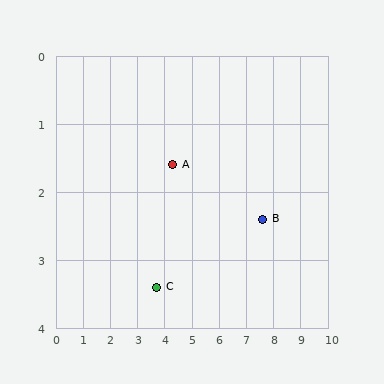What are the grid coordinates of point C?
Point C is at approximately (3.7, 3.4).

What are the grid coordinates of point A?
Point A is at approximately (4.3, 1.6).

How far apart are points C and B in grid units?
Points C and B are about 4.0 grid units apart.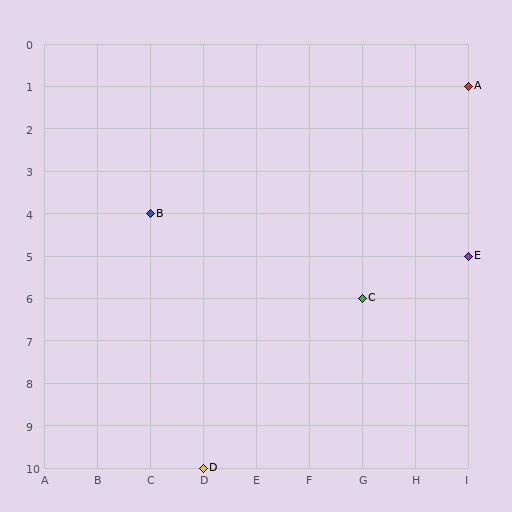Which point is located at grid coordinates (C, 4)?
Point B is at (C, 4).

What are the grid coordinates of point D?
Point D is at grid coordinates (D, 10).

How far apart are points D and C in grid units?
Points D and C are 3 columns and 4 rows apart (about 5.0 grid units diagonally).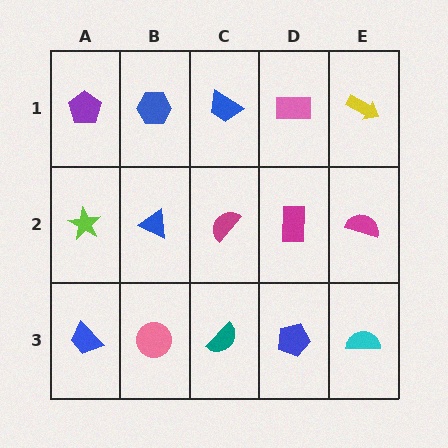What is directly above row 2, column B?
A blue hexagon.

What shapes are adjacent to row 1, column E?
A magenta semicircle (row 2, column E), a pink rectangle (row 1, column D).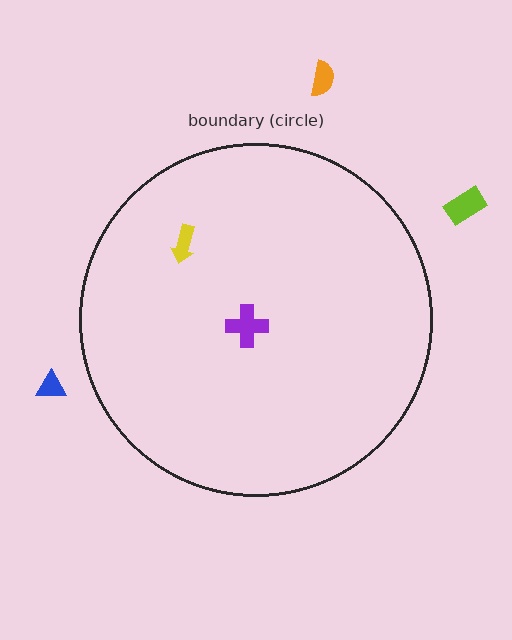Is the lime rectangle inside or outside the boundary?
Outside.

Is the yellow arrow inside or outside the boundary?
Inside.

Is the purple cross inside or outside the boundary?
Inside.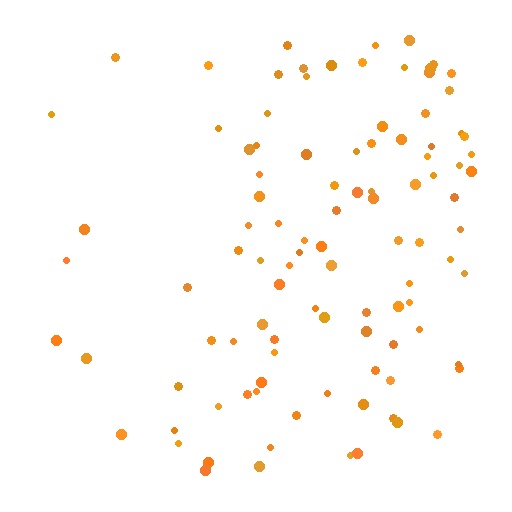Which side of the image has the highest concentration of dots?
The right.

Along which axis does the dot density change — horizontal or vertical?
Horizontal.